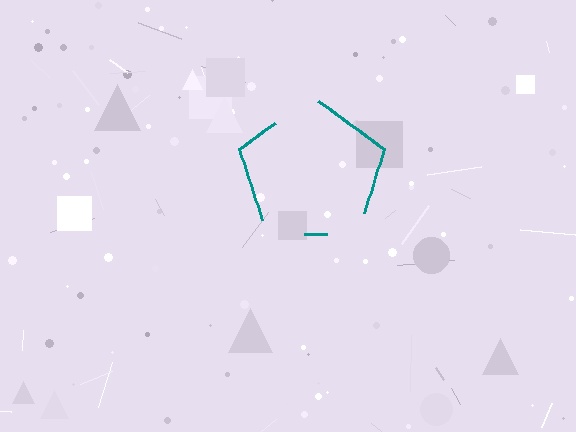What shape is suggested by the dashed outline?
The dashed outline suggests a pentagon.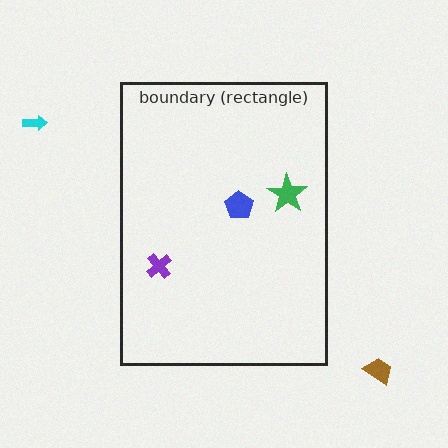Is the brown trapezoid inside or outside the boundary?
Outside.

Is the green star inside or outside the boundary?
Inside.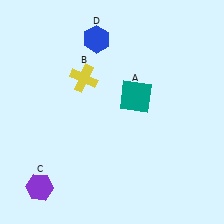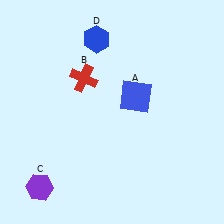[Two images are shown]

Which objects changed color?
A changed from teal to blue. B changed from yellow to red.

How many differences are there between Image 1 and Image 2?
There are 2 differences between the two images.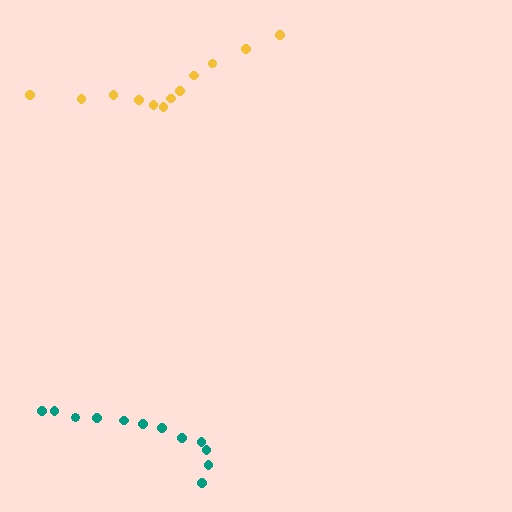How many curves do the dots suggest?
There are 2 distinct paths.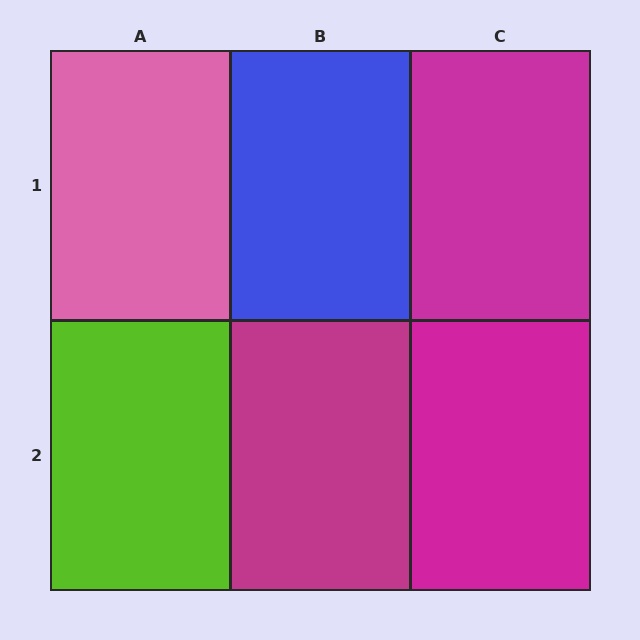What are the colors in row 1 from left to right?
Pink, blue, magenta.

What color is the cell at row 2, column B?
Magenta.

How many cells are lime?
1 cell is lime.